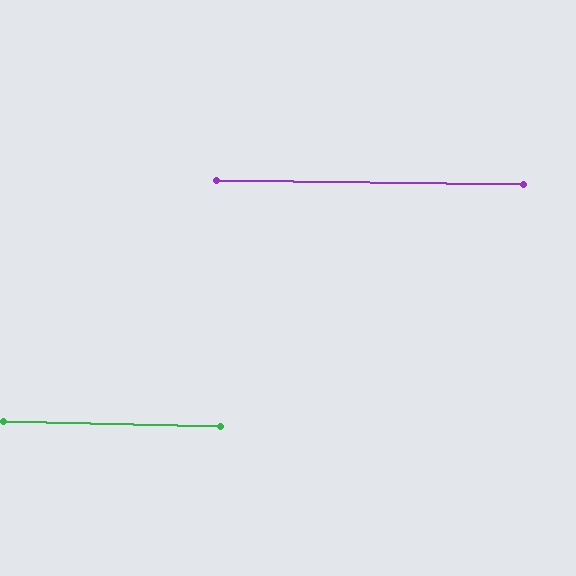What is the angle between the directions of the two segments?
Approximately 0 degrees.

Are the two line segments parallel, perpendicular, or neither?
Parallel — their directions differ by only 0.4°.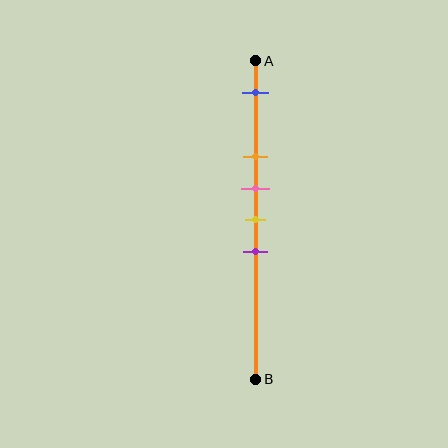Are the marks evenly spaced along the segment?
No, the marks are not evenly spaced.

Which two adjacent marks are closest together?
The pink and yellow marks are the closest adjacent pair.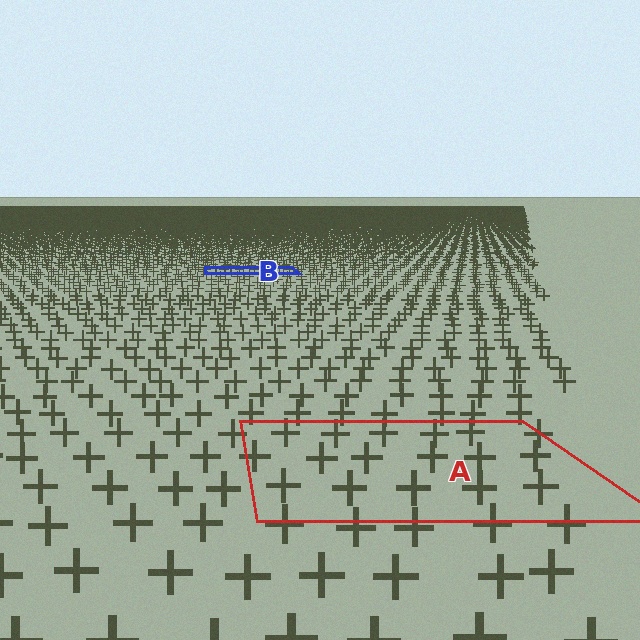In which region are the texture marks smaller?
The texture marks are smaller in region B, because it is farther away.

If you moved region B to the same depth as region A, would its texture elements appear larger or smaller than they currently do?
They would appear larger. At a closer depth, the same texture elements are projected at a bigger on-screen size.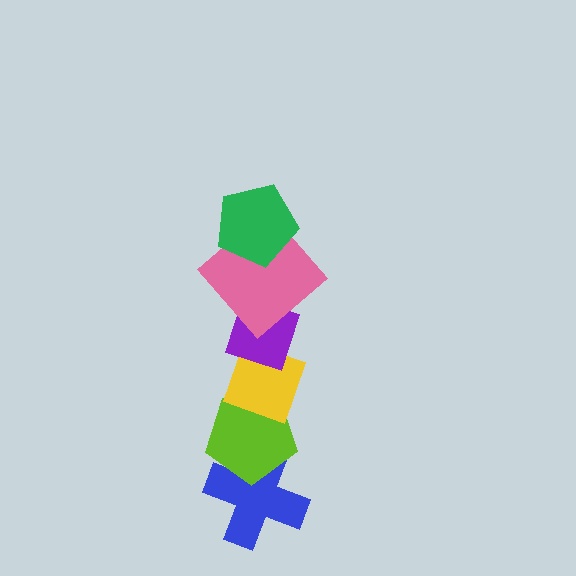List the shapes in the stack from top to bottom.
From top to bottom: the green pentagon, the pink diamond, the purple diamond, the yellow diamond, the lime pentagon, the blue cross.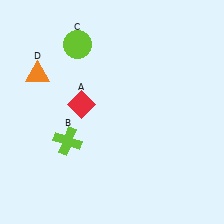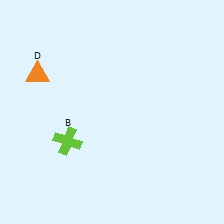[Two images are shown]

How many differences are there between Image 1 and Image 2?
There are 2 differences between the two images.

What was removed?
The lime circle (C), the red diamond (A) were removed in Image 2.